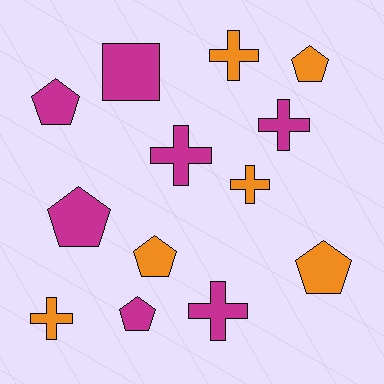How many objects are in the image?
There are 13 objects.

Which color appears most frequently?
Magenta, with 7 objects.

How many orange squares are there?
There are no orange squares.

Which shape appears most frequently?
Cross, with 6 objects.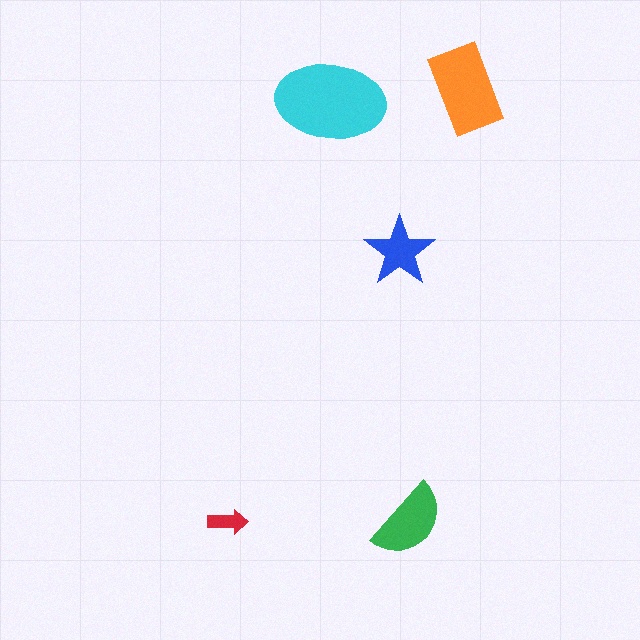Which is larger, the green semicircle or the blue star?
The green semicircle.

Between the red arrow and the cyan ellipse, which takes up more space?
The cyan ellipse.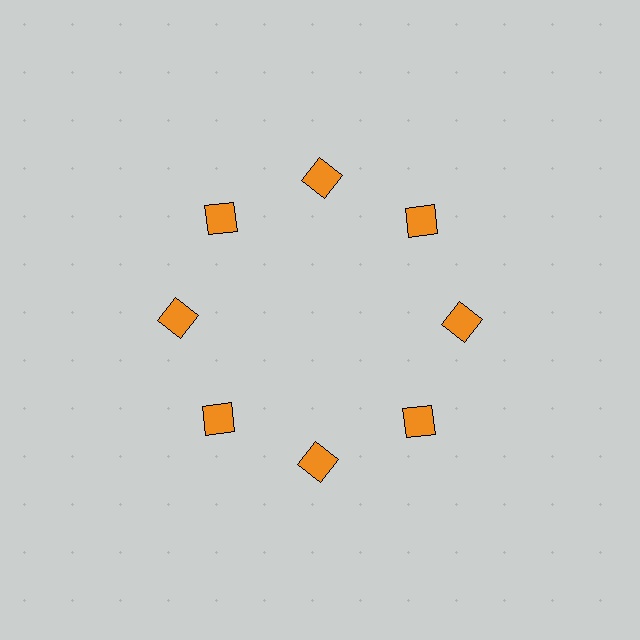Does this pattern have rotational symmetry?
Yes, this pattern has 8-fold rotational symmetry. It looks the same after rotating 45 degrees around the center.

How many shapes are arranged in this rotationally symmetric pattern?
There are 8 shapes, arranged in 8 groups of 1.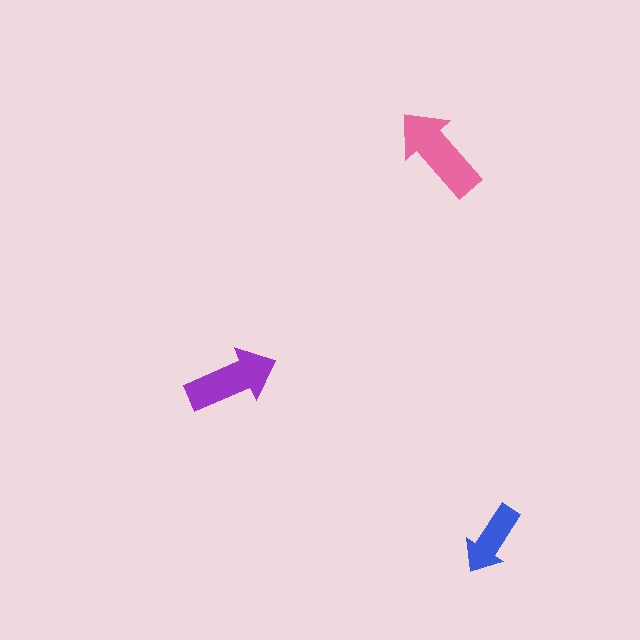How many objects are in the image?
There are 3 objects in the image.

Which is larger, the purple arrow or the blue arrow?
The purple one.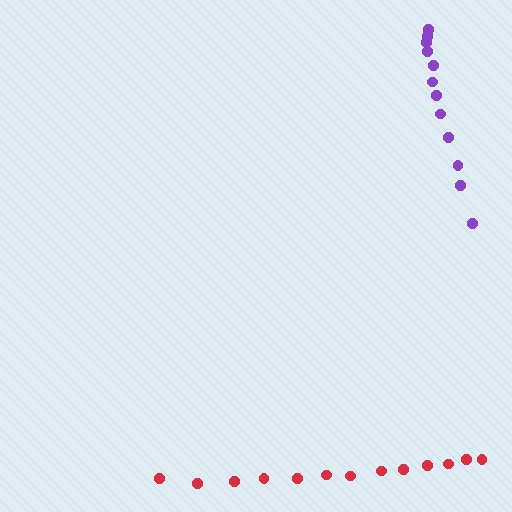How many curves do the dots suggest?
There are 2 distinct paths.